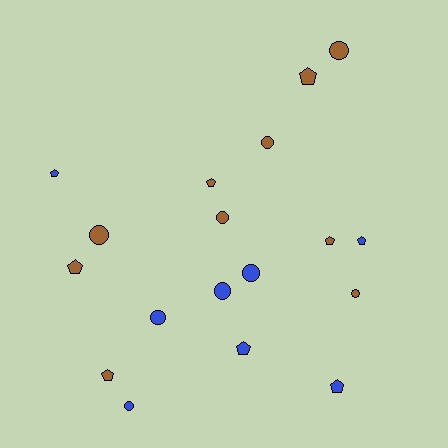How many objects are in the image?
There are 18 objects.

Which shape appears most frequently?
Circle, with 9 objects.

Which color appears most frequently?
Brown, with 10 objects.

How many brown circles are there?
There are 5 brown circles.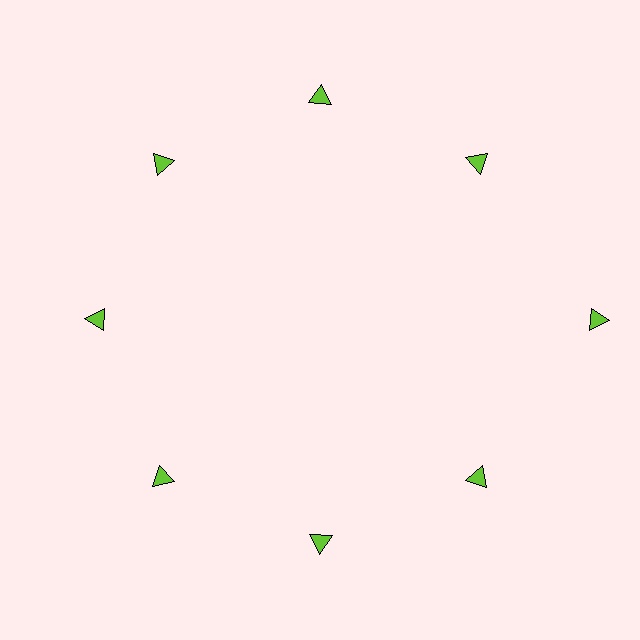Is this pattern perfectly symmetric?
No. The 8 lime triangles are arranged in a ring, but one element near the 3 o'clock position is pushed outward from the center, breaking the 8-fold rotational symmetry.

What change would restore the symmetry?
The symmetry would be restored by moving it inward, back onto the ring so that all 8 triangles sit at equal angles and equal distance from the center.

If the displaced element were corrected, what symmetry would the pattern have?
It would have 8-fold rotational symmetry — the pattern would map onto itself every 45 degrees.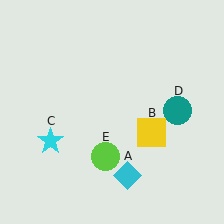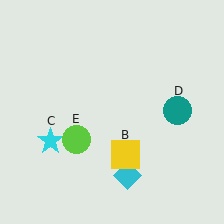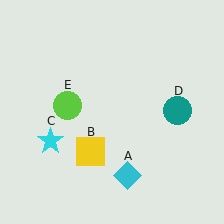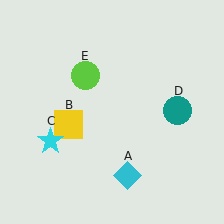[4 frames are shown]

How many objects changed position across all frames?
2 objects changed position: yellow square (object B), lime circle (object E).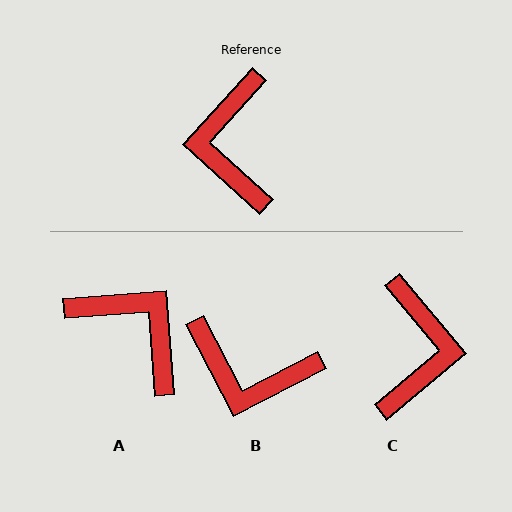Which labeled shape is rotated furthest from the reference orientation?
C, about 172 degrees away.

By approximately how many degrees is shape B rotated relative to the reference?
Approximately 69 degrees counter-clockwise.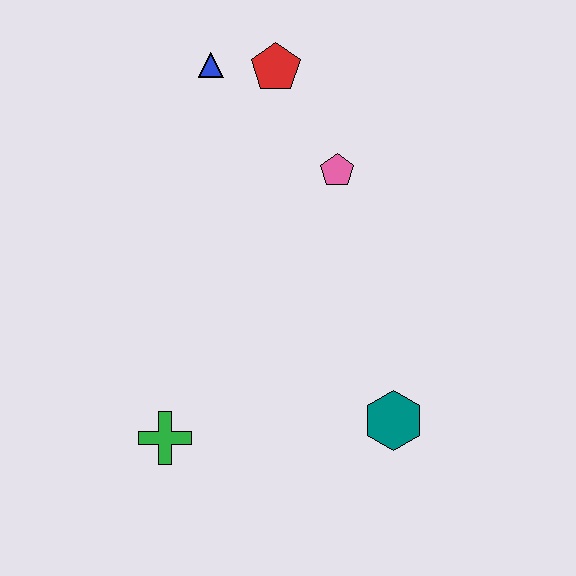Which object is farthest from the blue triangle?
The teal hexagon is farthest from the blue triangle.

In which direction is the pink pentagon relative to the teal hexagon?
The pink pentagon is above the teal hexagon.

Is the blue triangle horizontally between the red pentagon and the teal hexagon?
No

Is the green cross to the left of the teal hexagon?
Yes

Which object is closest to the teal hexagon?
The green cross is closest to the teal hexagon.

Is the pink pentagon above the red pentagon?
No